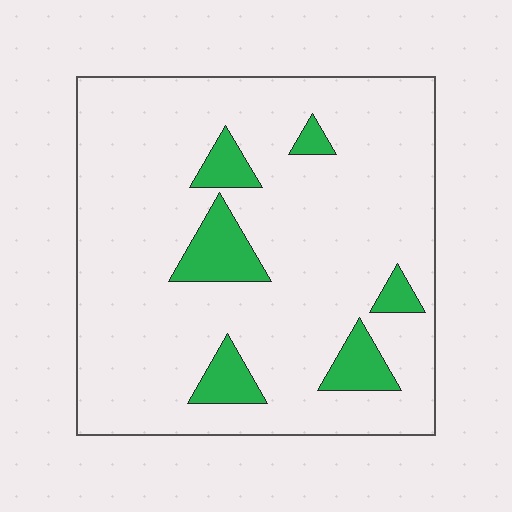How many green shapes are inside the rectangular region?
6.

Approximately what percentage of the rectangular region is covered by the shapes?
Approximately 10%.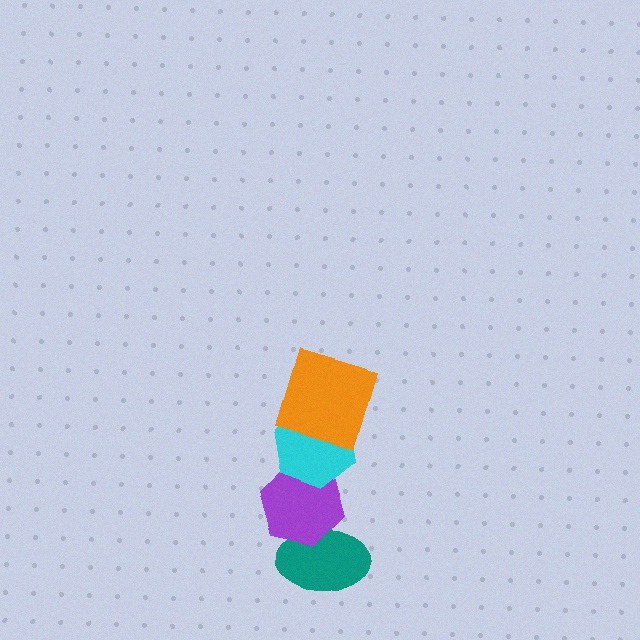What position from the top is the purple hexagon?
The purple hexagon is 3rd from the top.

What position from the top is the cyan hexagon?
The cyan hexagon is 2nd from the top.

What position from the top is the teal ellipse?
The teal ellipse is 4th from the top.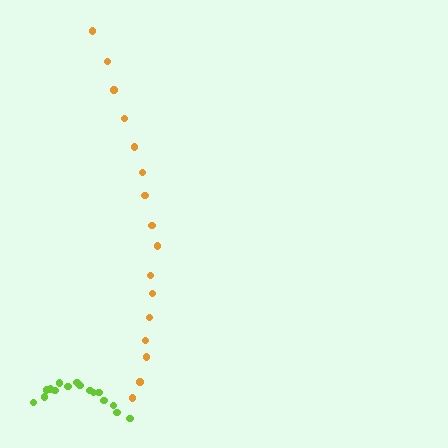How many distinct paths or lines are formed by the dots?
There are 2 distinct paths.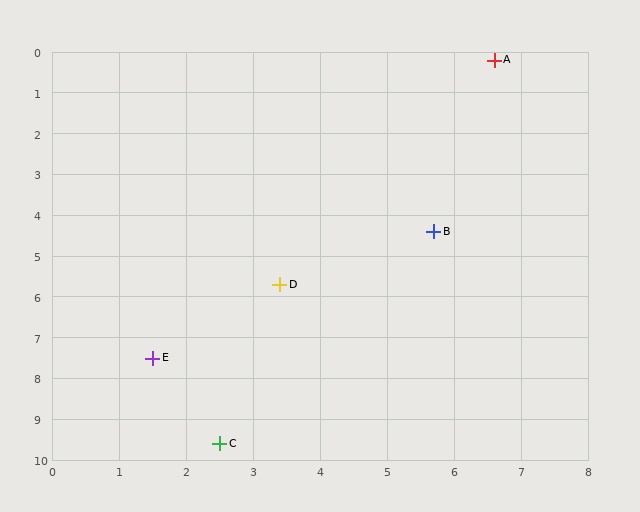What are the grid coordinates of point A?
Point A is at approximately (6.6, 0.2).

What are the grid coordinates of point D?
Point D is at approximately (3.4, 5.7).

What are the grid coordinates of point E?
Point E is at approximately (1.5, 7.5).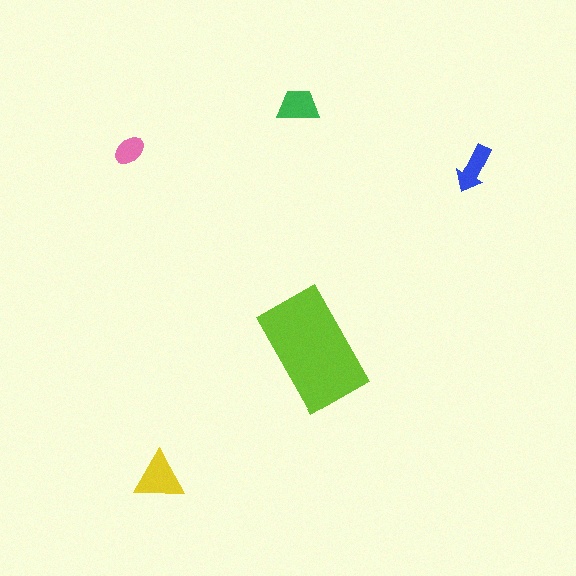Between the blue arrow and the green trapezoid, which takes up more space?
The green trapezoid.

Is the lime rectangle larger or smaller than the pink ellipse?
Larger.